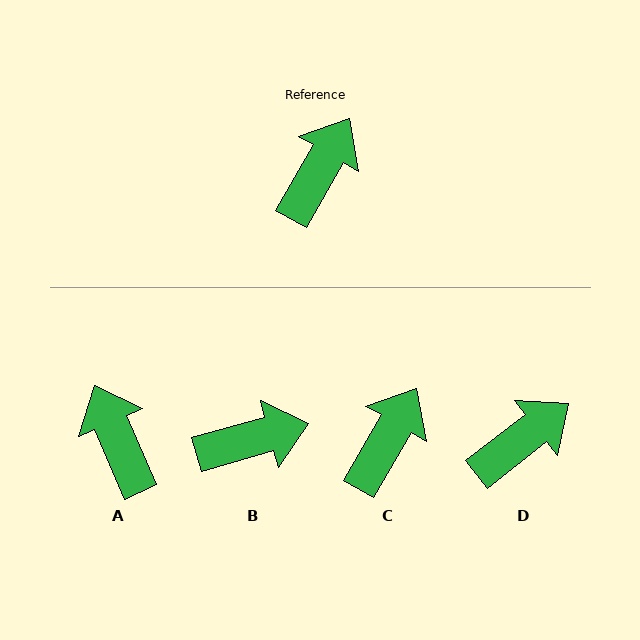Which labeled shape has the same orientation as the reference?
C.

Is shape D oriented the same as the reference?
No, it is off by about 22 degrees.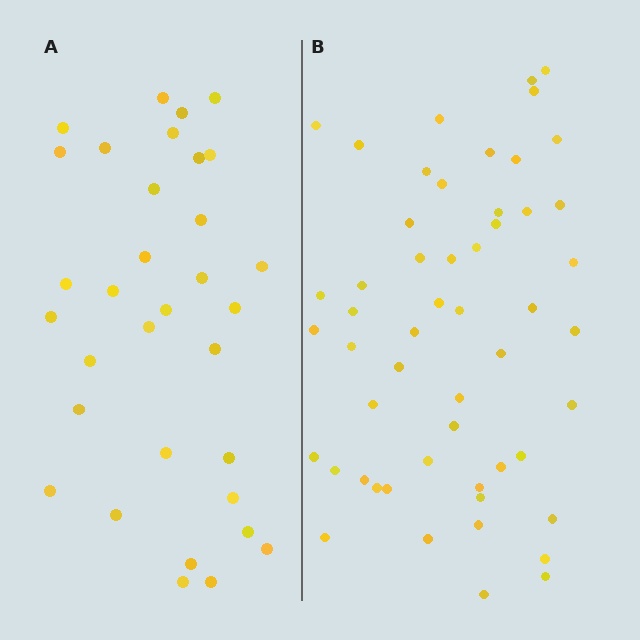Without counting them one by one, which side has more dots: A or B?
Region B (the right region) has more dots.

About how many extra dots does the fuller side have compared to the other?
Region B has approximately 20 more dots than region A.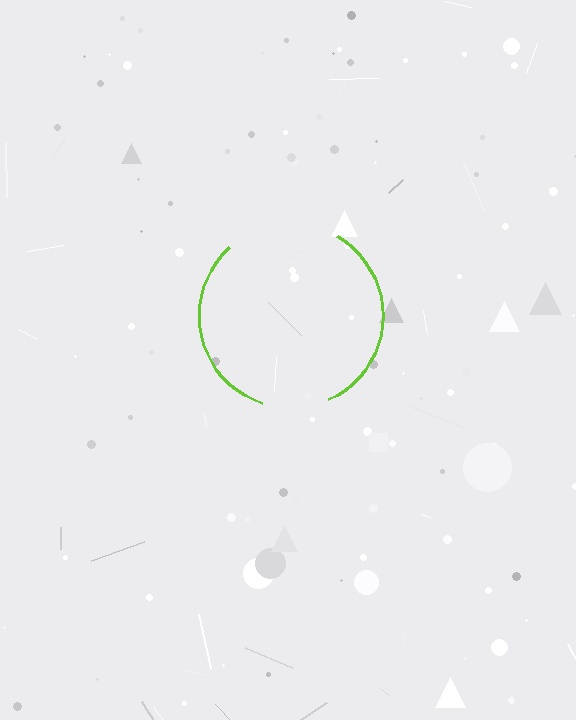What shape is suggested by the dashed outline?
The dashed outline suggests a circle.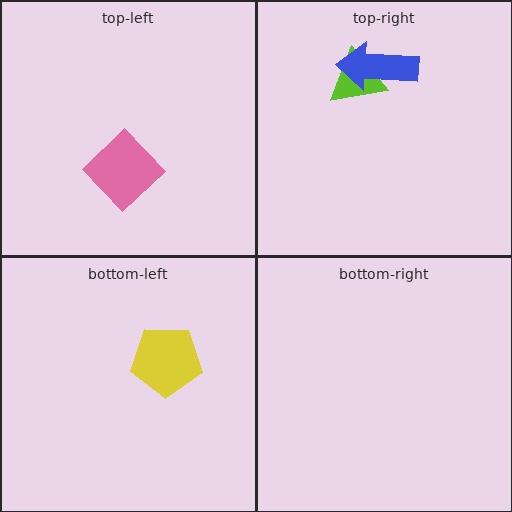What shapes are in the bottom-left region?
The yellow pentagon.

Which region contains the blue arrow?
The top-right region.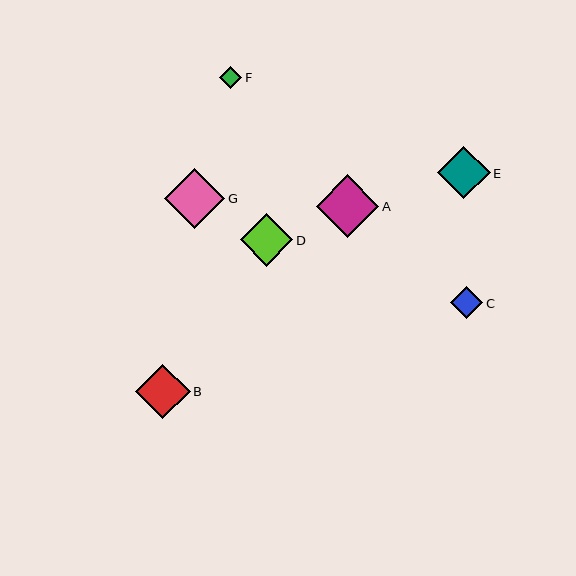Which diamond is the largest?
Diamond A is the largest with a size of approximately 63 pixels.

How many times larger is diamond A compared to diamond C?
Diamond A is approximately 1.9 times the size of diamond C.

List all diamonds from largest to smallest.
From largest to smallest: A, G, B, D, E, C, F.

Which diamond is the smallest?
Diamond F is the smallest with a size of approximately 22 pixels.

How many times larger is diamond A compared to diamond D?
Diamond A is approximately 1.2 times the size of diamond D.